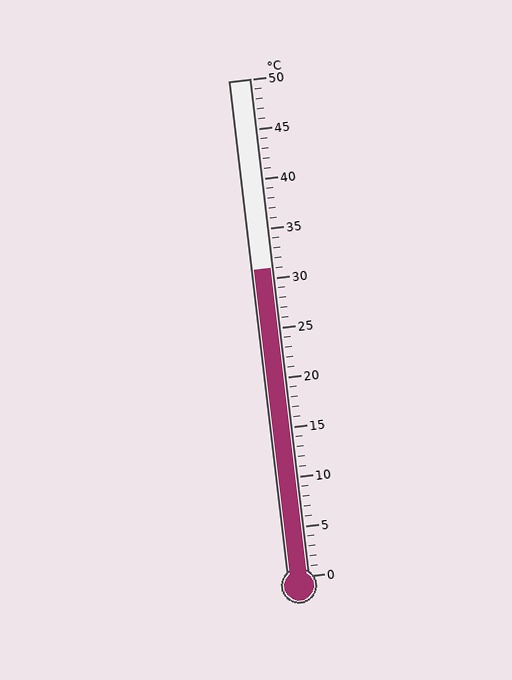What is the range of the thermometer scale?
The thermometer scale ranges from 0°C to 50°C.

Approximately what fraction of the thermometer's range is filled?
The thermometer is filled to approximately 60% of its range.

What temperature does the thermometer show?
The thermometer shows approximately 31°C.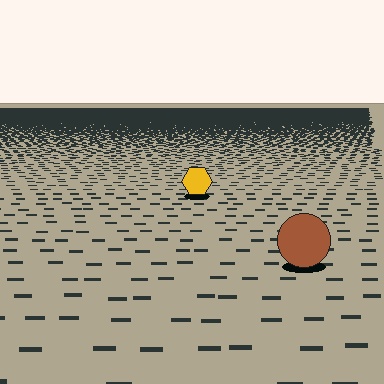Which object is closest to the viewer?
The brown circle is closest. The texture marks near it are larger and more spread out.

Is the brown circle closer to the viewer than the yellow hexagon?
Yes. The brown circle is closer — you can tell from the texture gradient: the ground texture is coarser near it.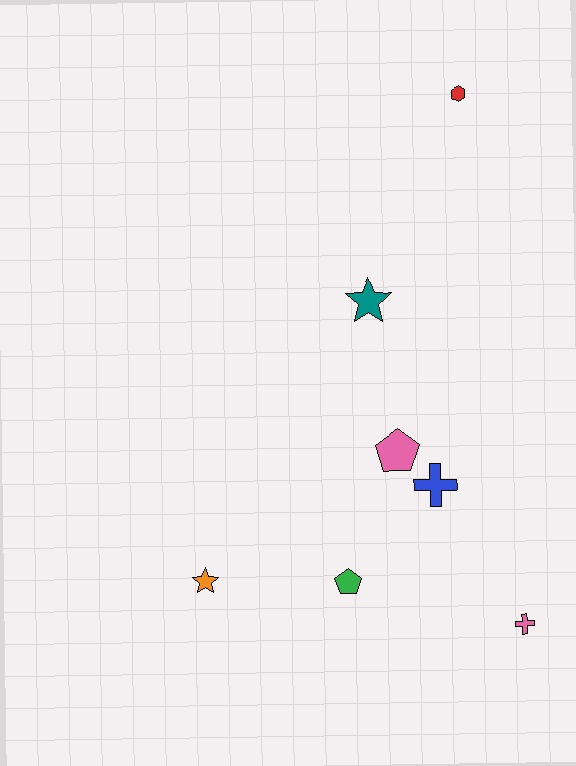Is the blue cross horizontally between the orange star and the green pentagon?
No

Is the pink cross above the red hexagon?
No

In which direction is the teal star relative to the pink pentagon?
The teal star is above the pink pentagon.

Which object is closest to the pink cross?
The blue cross is closest to the pink cross.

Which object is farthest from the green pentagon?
The red hexagon is farthest from the green pentagon.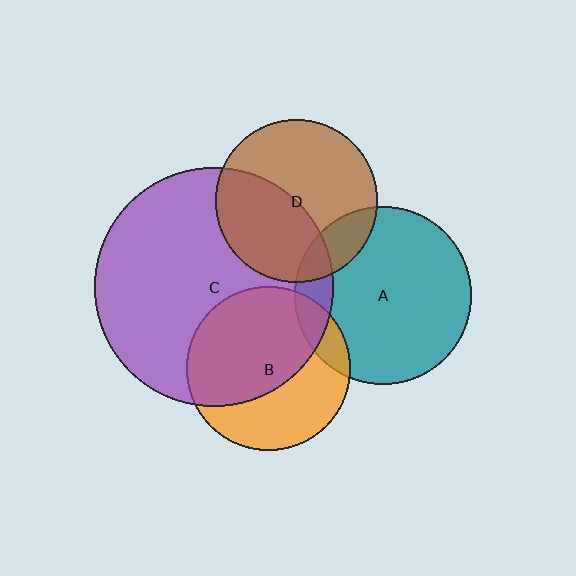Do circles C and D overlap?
Yes.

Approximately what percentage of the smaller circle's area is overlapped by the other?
Approximately 45%.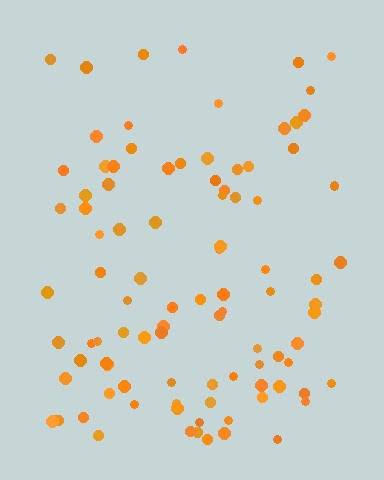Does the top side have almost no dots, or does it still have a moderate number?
Still a moderate number, just noticeably fewer than the bottom.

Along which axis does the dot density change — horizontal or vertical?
Vertical.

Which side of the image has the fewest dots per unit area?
The top.